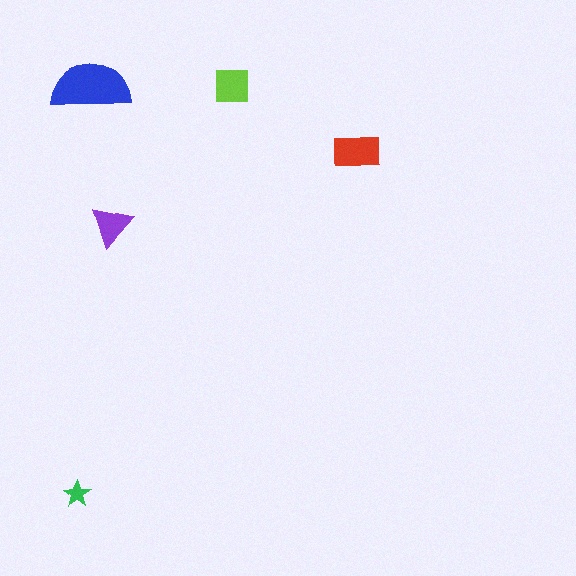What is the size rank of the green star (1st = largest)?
5th.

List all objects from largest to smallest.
The blue semicircle, the red rectangle, the lime square, the purple triangle, the green star.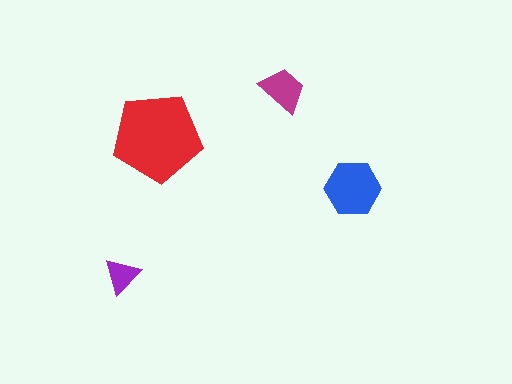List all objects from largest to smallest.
The red pentagon, the blue hexagon, the magenta trapezoid, the purple triangle.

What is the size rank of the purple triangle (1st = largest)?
4th.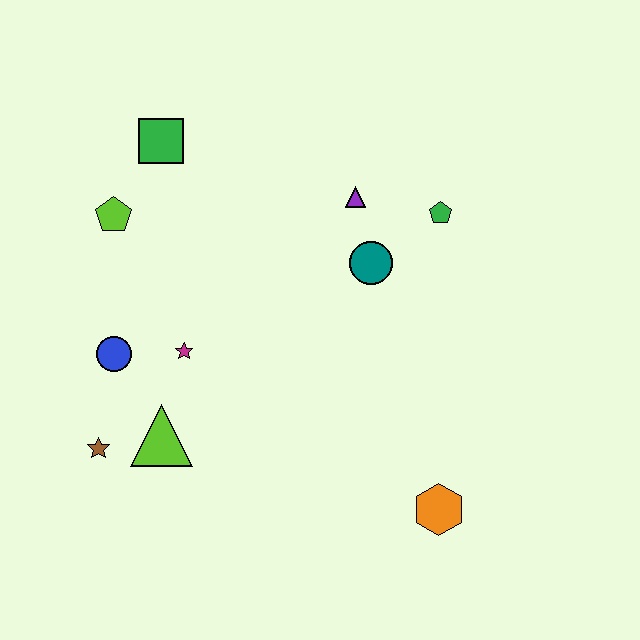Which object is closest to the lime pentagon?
The green square is closest to the lime pentagon.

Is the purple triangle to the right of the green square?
Yes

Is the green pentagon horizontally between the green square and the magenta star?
No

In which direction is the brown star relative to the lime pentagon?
The brown star is below the lime pentagon.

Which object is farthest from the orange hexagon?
The green square is farthest from the orange hexagon.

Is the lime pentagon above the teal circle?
Yes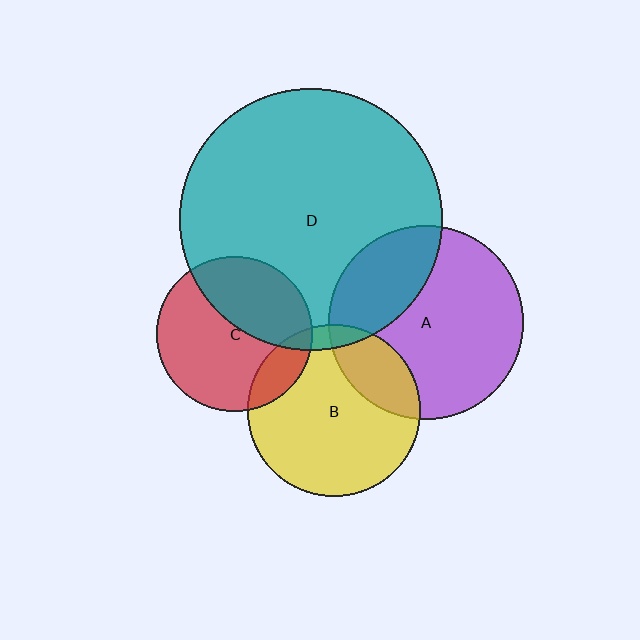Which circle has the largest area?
Circle D (teal).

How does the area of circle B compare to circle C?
Approximately 1.2 times.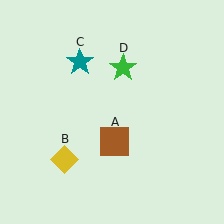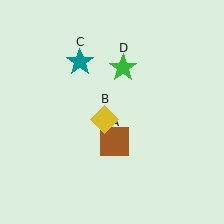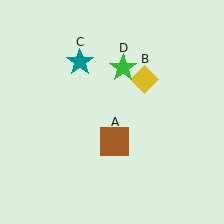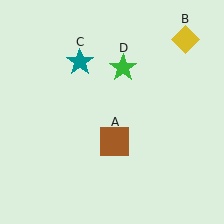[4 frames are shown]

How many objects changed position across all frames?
1 object changed position: yellow diamond (object B).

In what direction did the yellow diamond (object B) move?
The yellow diamond (object B) moved up and to the right.